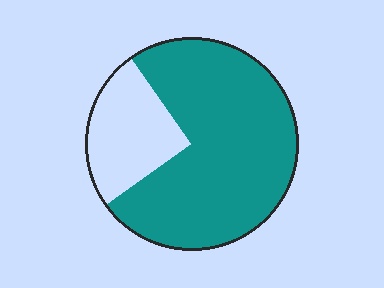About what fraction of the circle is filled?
About three quarters (3/4).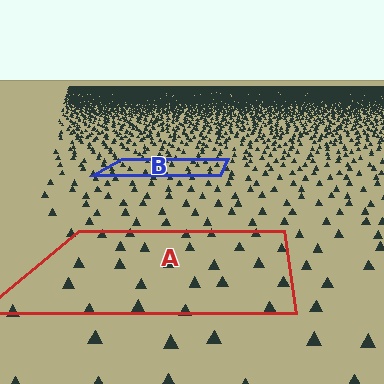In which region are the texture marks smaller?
The texture marks are smaller in region B, because it is farther away.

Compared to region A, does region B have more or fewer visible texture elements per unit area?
Region B has more texture elements per unit area — they are packed more densely because it is farther away.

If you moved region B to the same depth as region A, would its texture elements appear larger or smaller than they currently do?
They would appear larger. At a closer depth, the same texture elements are projected at a bigger on-screen size.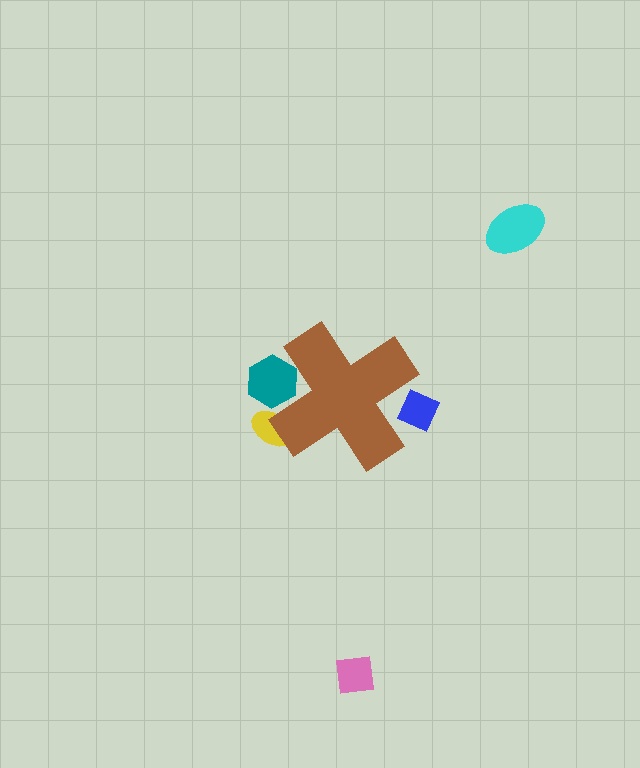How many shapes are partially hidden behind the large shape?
3 shapes are partially hidden.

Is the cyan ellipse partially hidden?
No, the cyan ellipse is fully visible.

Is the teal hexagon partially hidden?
Yes, the teal hexagon is partially hidden behind the brown cross.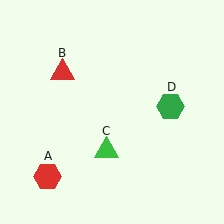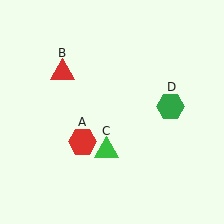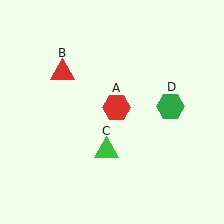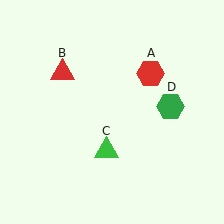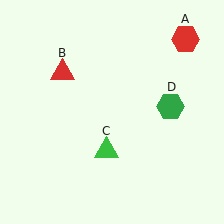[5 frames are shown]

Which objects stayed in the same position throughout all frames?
Red triangle (object B) and green triangle (object C) and green hexagon (object D) remained stationary.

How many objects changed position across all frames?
1 object changed position: red hexagon (object A).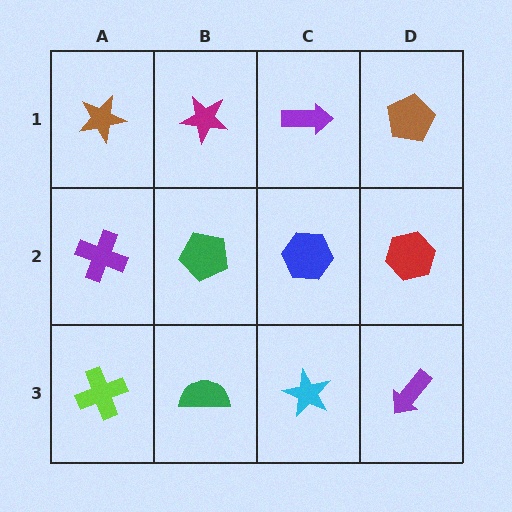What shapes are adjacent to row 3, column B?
A green pentagon (row 2, column B), a lime cross (row 3, column A), a cyan star (row 3, column C).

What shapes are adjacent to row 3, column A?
A purple cross (row 2, column A), a green semicircle (row 3, column B).